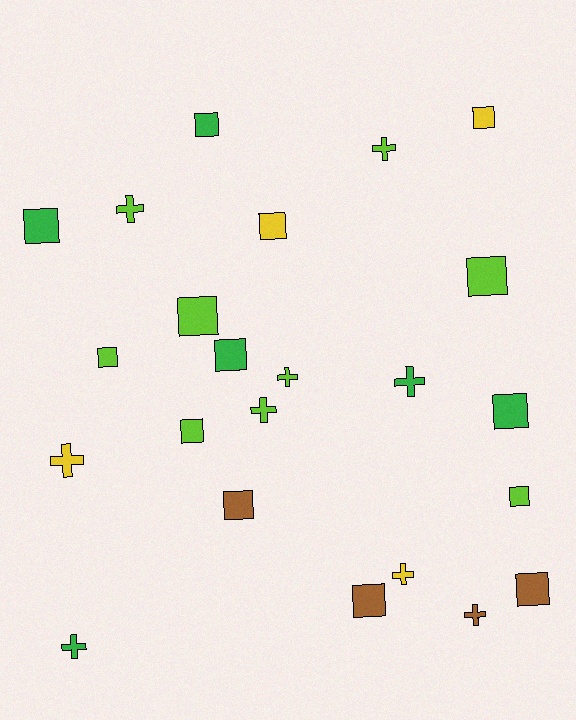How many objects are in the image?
There are 23 objects.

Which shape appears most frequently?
Square, with 14 objects.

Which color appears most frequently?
Lime, with 9 objects.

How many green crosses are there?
There are 2 green crosses.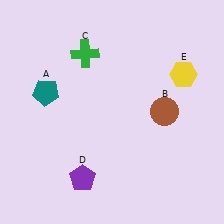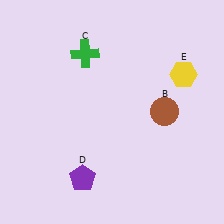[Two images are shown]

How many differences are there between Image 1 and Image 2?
There is 1 difference between the two images.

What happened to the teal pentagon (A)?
The teal pentagon (A) was removed in Image 2. It was in the top-left area of Image 1.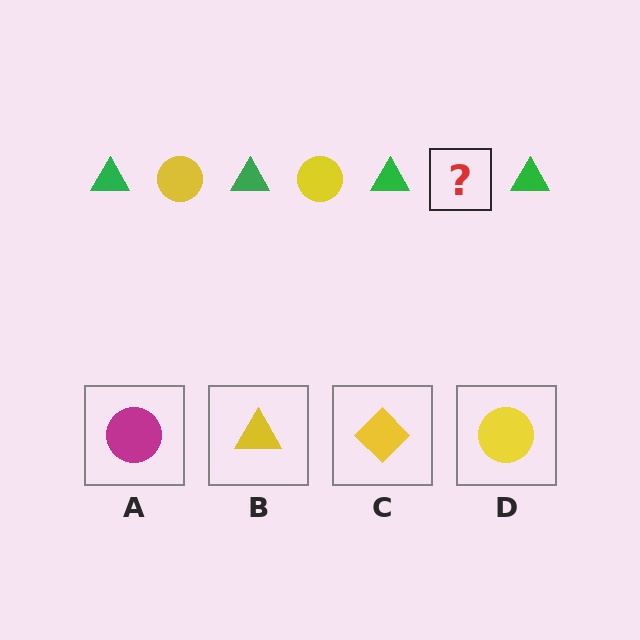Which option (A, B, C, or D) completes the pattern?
D.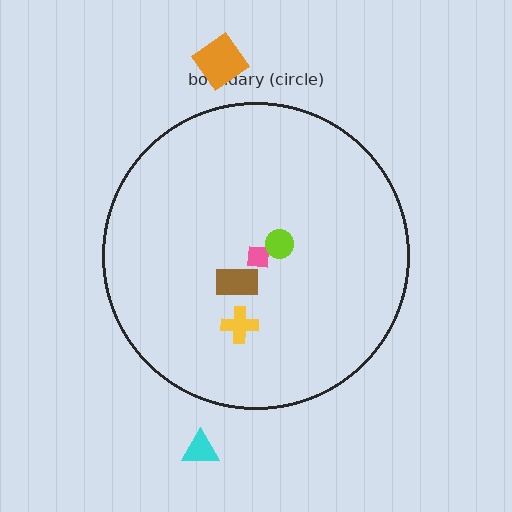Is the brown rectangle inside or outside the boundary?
Inside.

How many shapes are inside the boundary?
5 inside, 2 outside.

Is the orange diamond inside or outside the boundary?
Outside.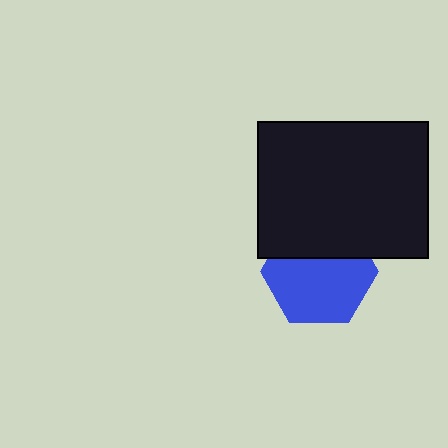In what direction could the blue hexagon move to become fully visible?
The blue hexagon could move down. That would shift it out from behind the black rectangle entirely.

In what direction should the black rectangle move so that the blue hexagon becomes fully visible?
The black rectangle should move up. That is the shortest direction to clear the overlap and leave the blue hexagon fully visible.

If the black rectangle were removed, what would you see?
You would see the complete blue hexagon.